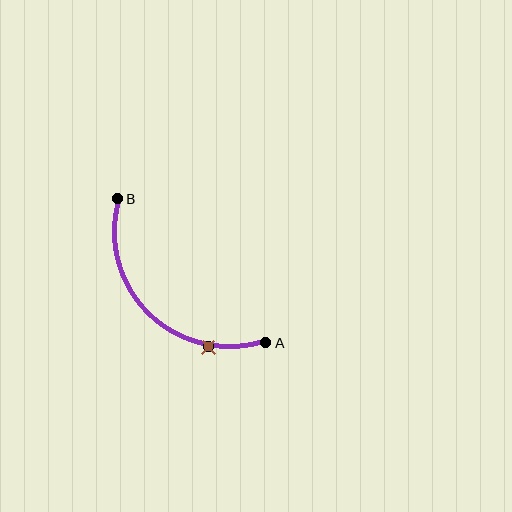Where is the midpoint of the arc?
The arc midpoint is the point on the curve farthest from the straight line joining A and B. It sits below and to the left of that line.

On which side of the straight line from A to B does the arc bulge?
The arc bulges below and to the left of the straight line connecting A and B.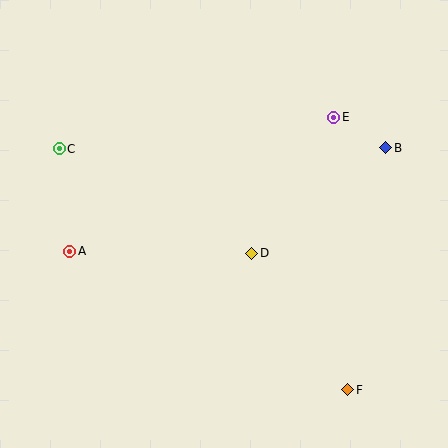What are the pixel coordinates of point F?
Point F is at (348, 390).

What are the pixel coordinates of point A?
Point A is at (70, 251).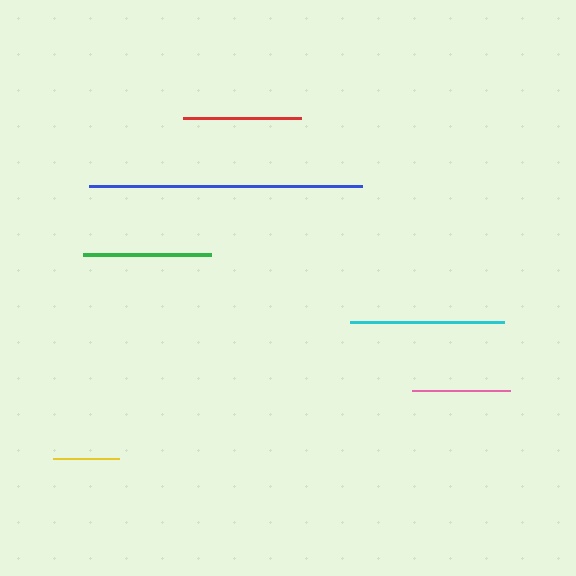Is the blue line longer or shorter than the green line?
The blue line is longer than the green line.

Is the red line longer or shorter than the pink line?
The red line is longer than the pink line.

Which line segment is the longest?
The blue line is the longest at approximately 274 pixels.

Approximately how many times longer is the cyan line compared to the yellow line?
The cyan line is approximately 2.3 times the length of the yellow line.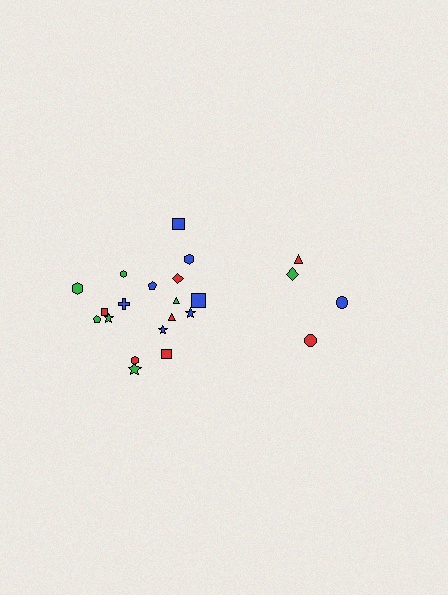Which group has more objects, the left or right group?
The left group.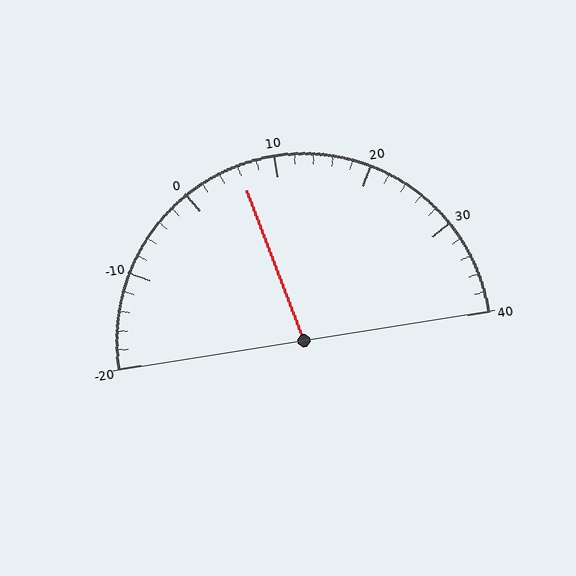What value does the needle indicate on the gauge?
The needle indicates approximately 6.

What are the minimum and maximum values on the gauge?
The gauge ranges from -20 to 40.